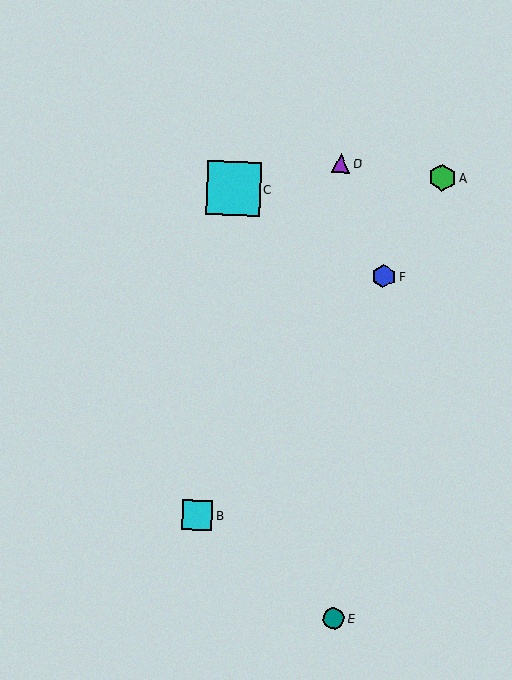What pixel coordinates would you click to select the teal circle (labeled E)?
Click at (334, 619) to select the teal circle E.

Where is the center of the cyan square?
The center of the cyan square is at (234, 189).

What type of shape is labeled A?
Shape A is a green hexagon.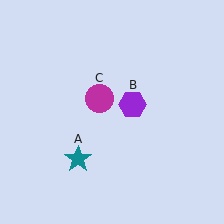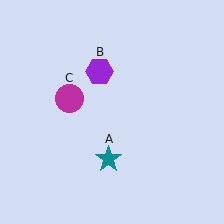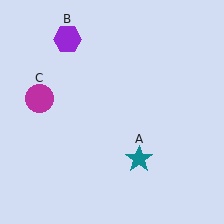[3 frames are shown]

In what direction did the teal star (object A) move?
The teal star (object A) moved right.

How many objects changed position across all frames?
3 objects changed position: teal star (object A), purple hexagon (object B), magenta circle (object C).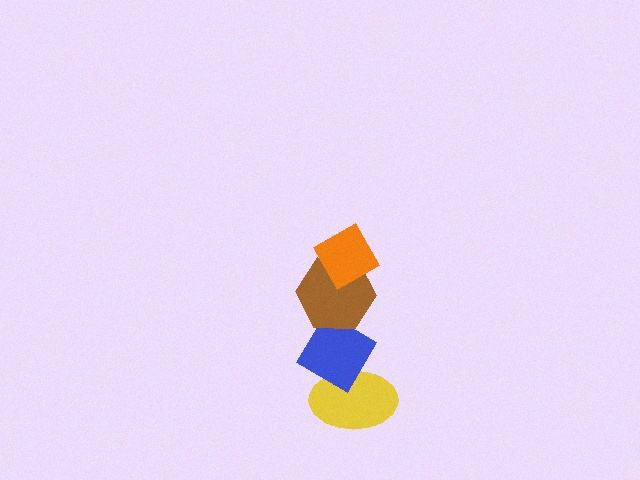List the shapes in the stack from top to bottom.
From top to bottom: the orange diamond, the brown hexagon, the blue diamond, the yellow ellipse.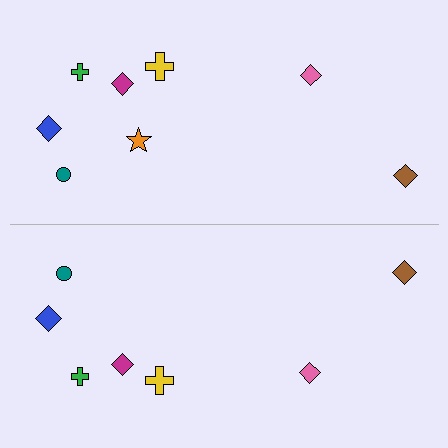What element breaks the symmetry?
A orange star is missing from the bottom side.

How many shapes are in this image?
There are 15 shapes in this image.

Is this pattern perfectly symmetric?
No, the pattern is not perfectly symmetric. A orange star is missing from the bottom side.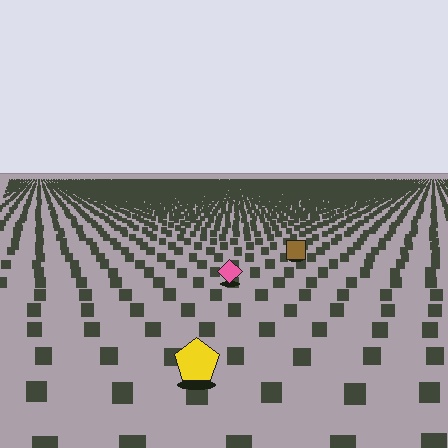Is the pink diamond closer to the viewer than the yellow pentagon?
No. The yellow pentagon is closer — you can tell from the texture gradient: the ground texture is coarser near it.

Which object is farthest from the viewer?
The brown square is farthest from the viewer. It appears smaller and the ground texture around it is denser.